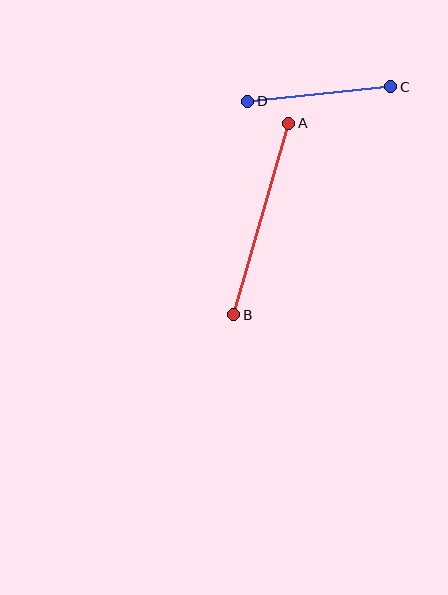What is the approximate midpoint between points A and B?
The midpoint is at approximately (261, 219) pixels.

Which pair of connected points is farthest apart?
Points A and B are farthest apart.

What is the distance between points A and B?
The distance is approximately 199 pixels.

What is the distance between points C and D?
The distance is approximately 144 pixels.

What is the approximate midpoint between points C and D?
The midpoint is at approximately (319, 94) pixels.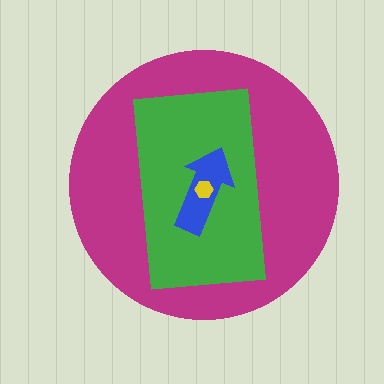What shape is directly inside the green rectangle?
The blue arrow.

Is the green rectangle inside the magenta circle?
Yes.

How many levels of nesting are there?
4.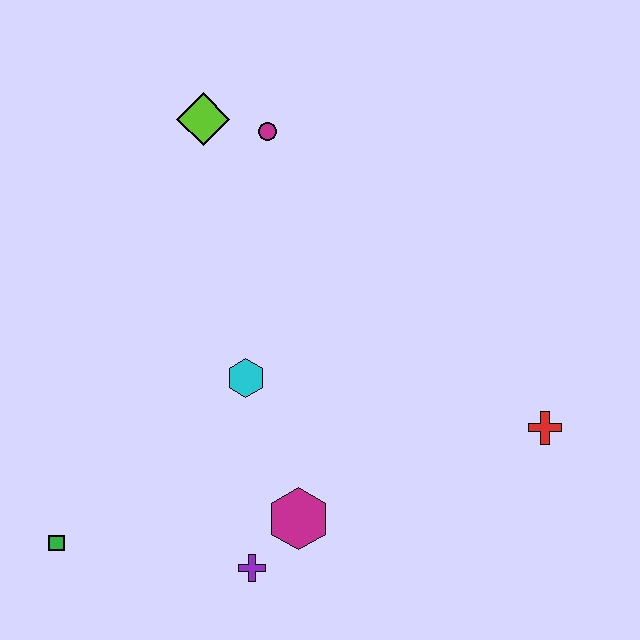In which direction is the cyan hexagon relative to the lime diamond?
The cyan hexagon is below the lime diamond.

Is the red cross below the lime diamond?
Yes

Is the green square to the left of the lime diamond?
Yes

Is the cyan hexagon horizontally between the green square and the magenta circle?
Yes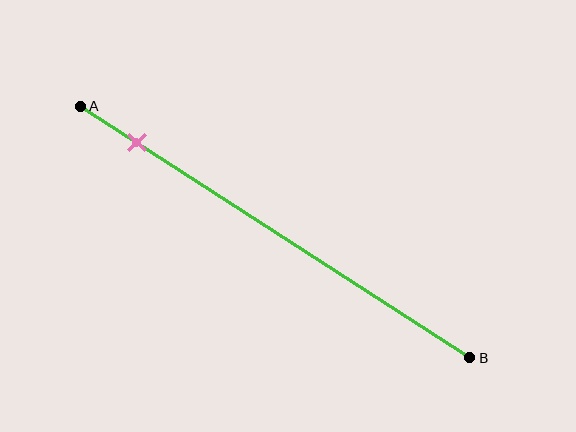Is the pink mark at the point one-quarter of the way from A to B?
No, the mark is at about 15% from A, not at the 25% one-quarter point.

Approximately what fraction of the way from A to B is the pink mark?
The pink mark is approximately 15% of the way from A to B.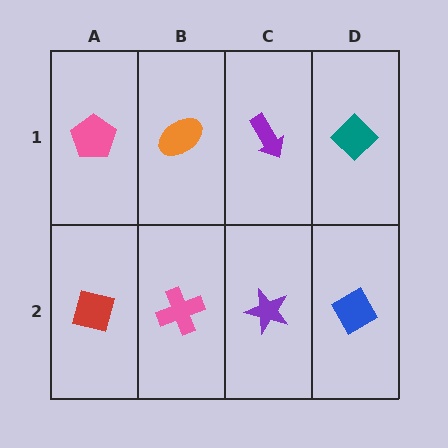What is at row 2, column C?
A purple star.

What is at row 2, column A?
A red square.